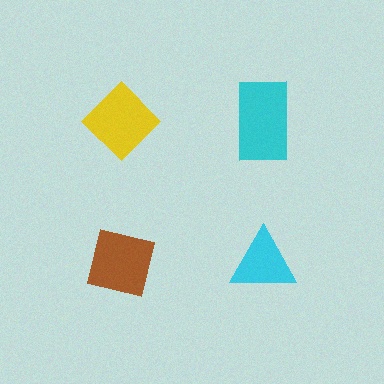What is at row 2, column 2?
A cyan triangle.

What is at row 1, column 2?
A cyan rectangle.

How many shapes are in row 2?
2 shapes.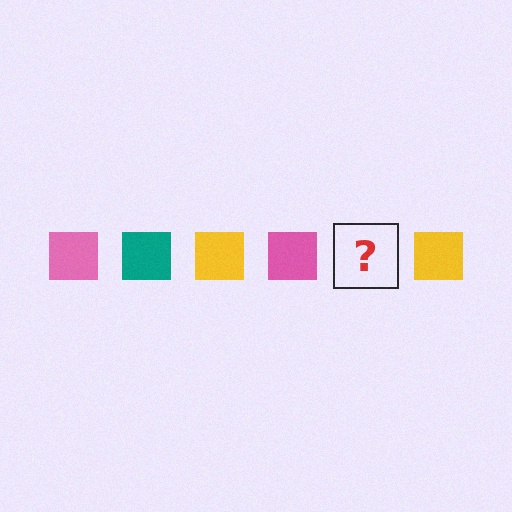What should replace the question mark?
The question mark should be replaced with a teal square.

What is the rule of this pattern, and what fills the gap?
The rule is that the pattern cycles through pink, teal, yellow squares. The gap should be filled with a teal square.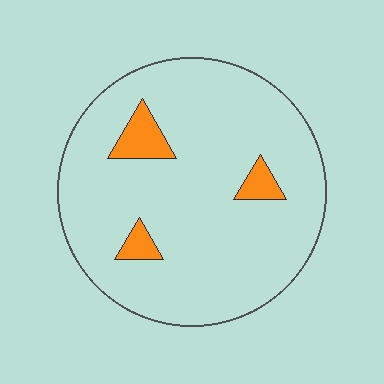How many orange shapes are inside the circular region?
3.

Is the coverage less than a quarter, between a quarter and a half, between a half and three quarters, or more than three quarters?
Less than a quarter.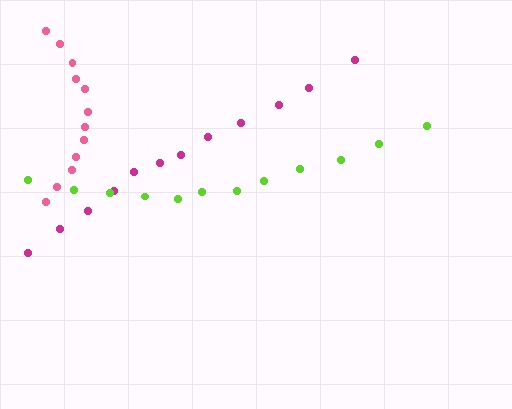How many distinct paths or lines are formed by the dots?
There are 3 distinct paths.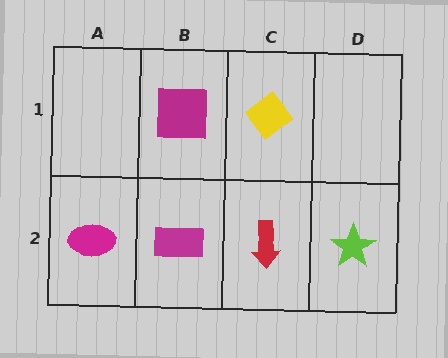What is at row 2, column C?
A red arrow.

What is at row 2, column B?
A magenta rectangle.